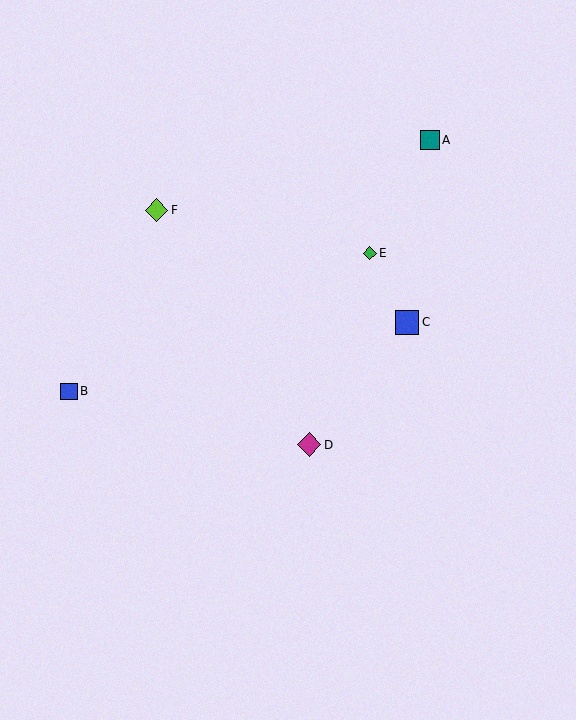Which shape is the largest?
The magenta diamond (labeled D) is the largest.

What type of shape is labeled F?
Shape F is a lime diamond.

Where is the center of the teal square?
The center of the teal square is at (430, 140).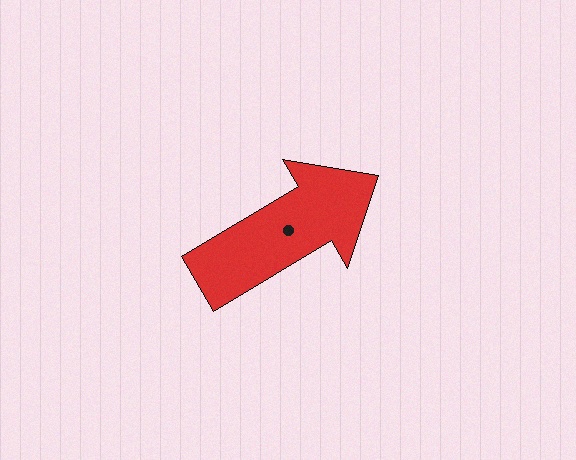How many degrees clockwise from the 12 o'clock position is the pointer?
Approximately 59 degrees.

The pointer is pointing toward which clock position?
Roughly 2 o'clock.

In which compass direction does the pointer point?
Northeast.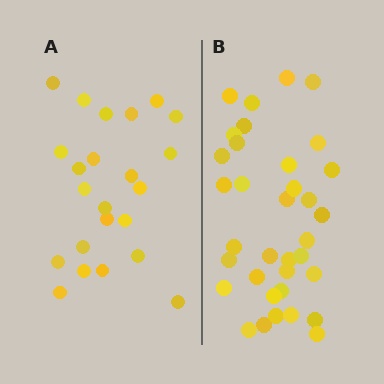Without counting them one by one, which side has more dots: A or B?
Region B (the right region) has more dots.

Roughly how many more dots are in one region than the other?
Region B has roughly 12 or so more dots than region A.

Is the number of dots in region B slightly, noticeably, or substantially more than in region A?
Region B has substantially more. The ratio is roughly 1.5 to 1.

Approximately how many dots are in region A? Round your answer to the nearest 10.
About 20 dots. (The exact count is 23, which rounds to 20.)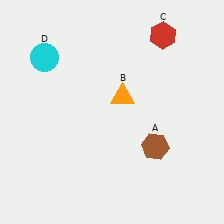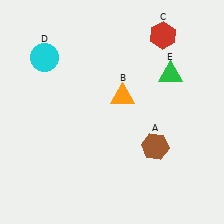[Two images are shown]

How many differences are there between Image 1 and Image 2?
There is 1 difference between the two images.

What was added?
A green triangle (E) was added in Image 2.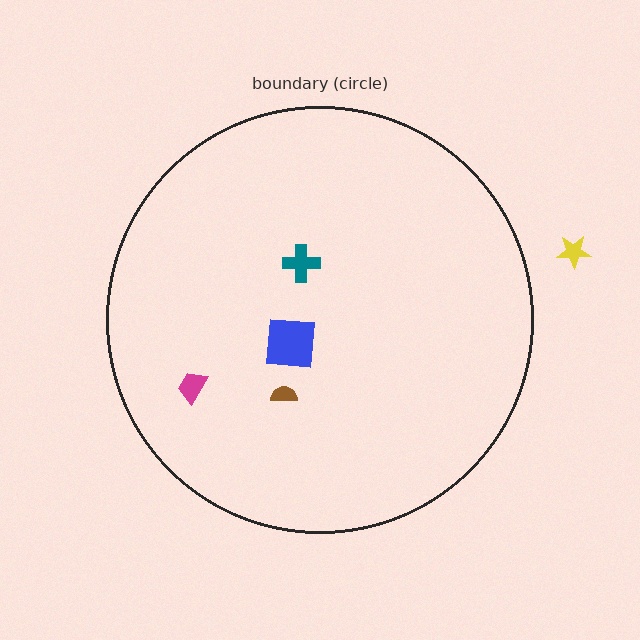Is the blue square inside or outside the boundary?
Inside.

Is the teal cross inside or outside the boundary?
Inside.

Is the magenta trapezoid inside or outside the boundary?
Inside.